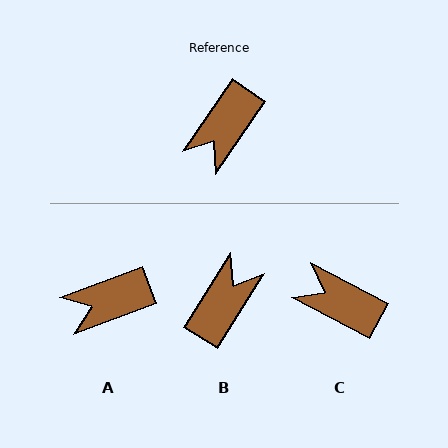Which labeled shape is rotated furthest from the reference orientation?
B, about 177 degrees away.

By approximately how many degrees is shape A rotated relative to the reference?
Approximately 35 degrees clockwise.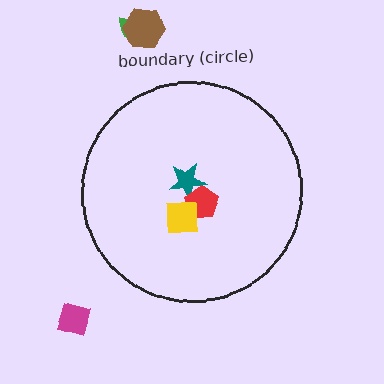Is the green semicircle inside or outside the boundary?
Outside.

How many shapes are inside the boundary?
3 inside, 3 outside.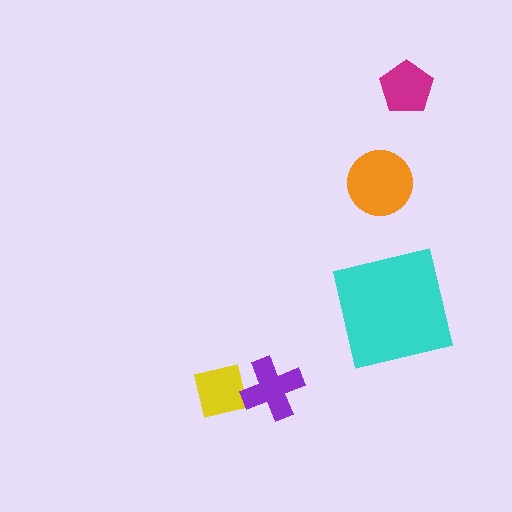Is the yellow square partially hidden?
Yes, it is partially covered by another shape.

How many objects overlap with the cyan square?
0 objects overlap with the cyan square.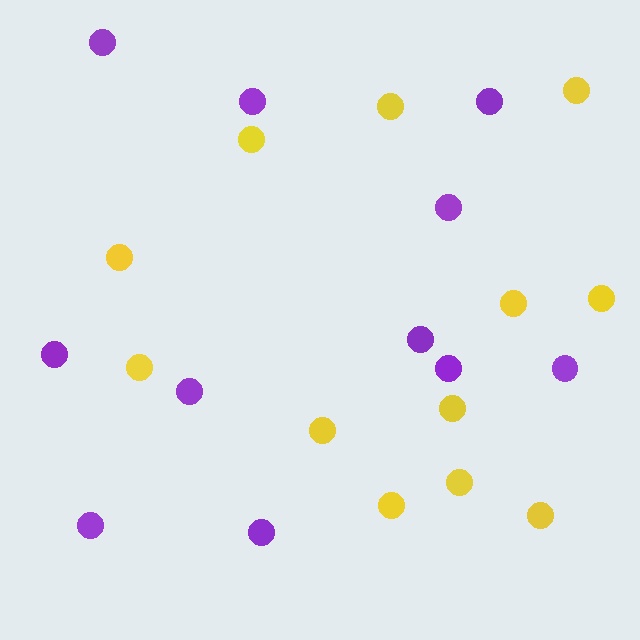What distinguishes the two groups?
There are 2 groups: one group of purple circles (11) and one group of yellow circles (12).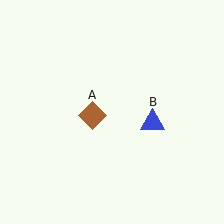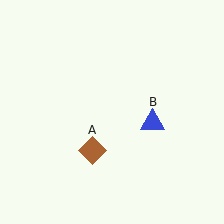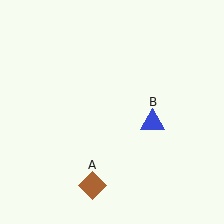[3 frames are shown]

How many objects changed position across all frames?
1 object changed position: brown diamond (object A).